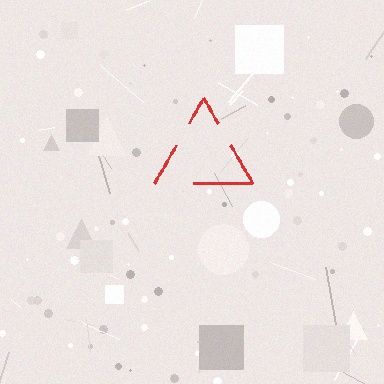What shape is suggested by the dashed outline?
The dashed outline suggests a triangle.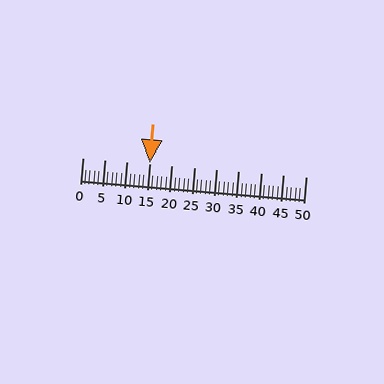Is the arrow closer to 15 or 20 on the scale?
The arrow is closer to 15.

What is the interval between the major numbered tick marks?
The major tick marks are spaced 5 units apart.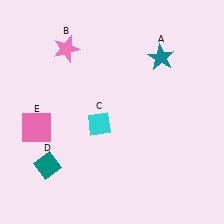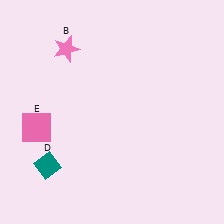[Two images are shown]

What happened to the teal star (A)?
The teal star (A) was removed in Image 2. It was in the top-right area of Image 1.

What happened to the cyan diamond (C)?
The cyan diamond (C) was removed in Image 2. It was in the bottom-left area of Image 1.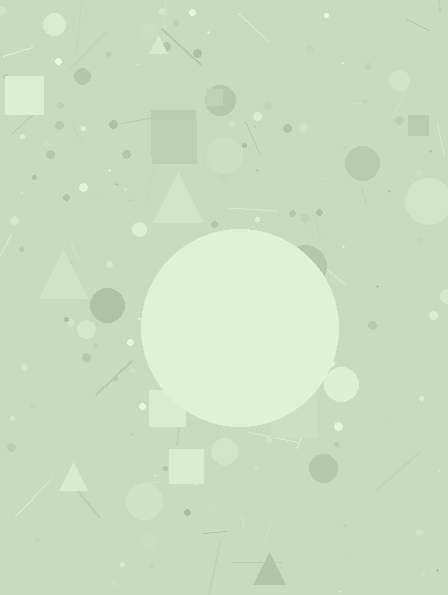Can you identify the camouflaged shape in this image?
The camouflaged shape is a circle.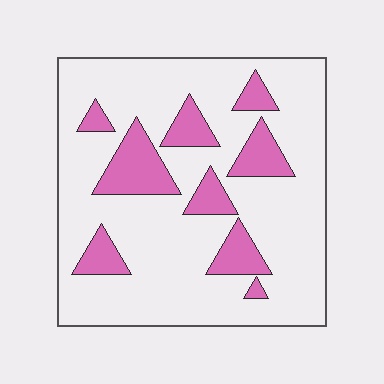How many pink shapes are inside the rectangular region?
9.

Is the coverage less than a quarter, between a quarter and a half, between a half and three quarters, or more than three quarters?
Less than a quarter.